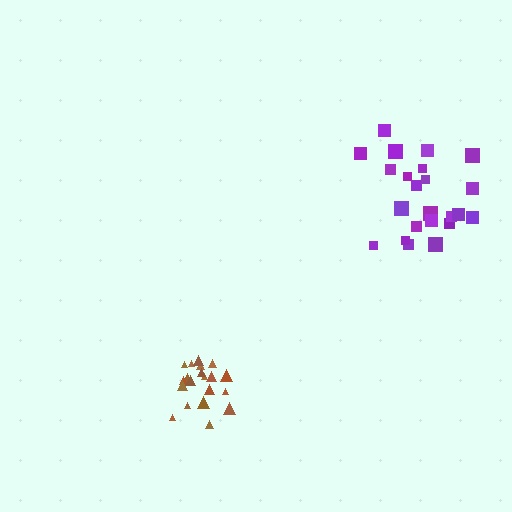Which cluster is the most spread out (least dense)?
Purple.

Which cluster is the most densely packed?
Brown.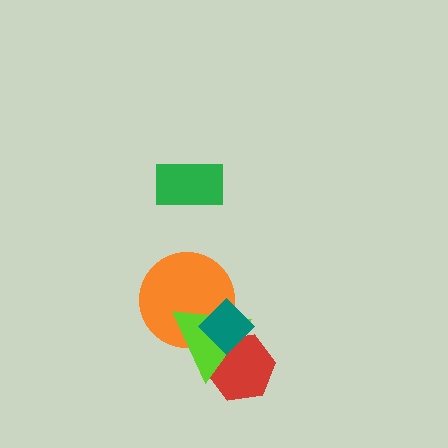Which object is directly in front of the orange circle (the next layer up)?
The lime triangle is directly in front of the orange circle.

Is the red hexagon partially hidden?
Yes, it is partially covered by another shape.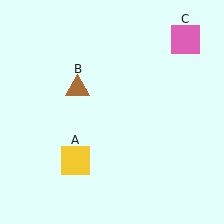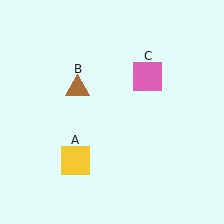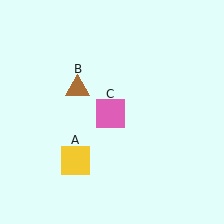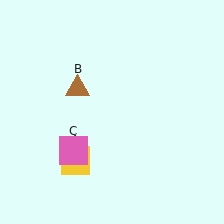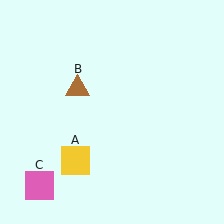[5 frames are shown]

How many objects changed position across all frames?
1 object changed position: pink square (object C).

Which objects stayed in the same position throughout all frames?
Yellow square (object A) and brown triangle (object B) remained stationary.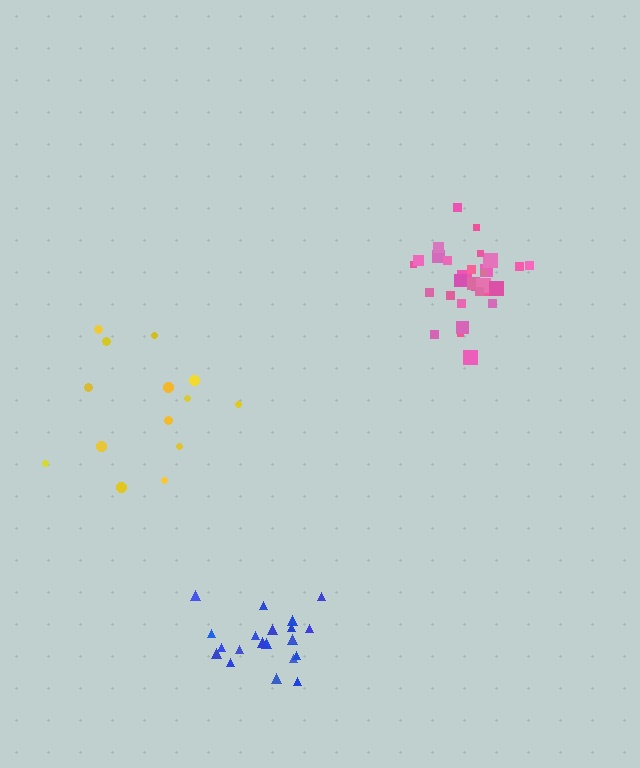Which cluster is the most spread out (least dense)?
Yellow.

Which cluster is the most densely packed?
Pink.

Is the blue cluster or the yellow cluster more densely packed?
Blue.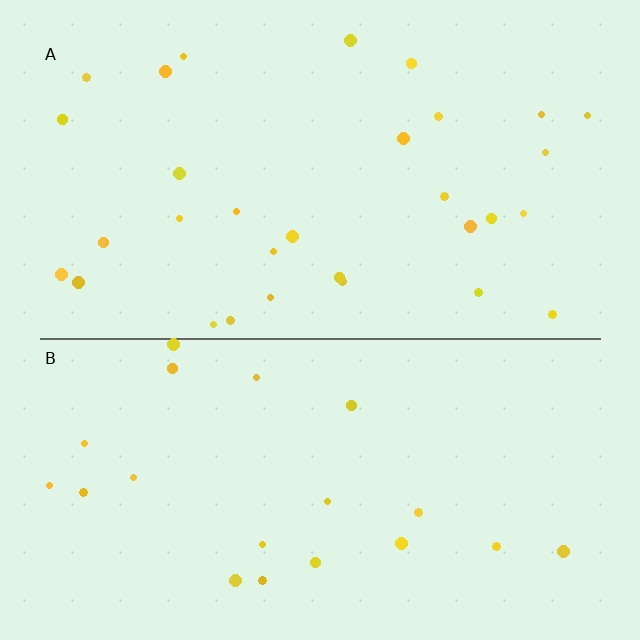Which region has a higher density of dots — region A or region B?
A (the top).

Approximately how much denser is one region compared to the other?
Approximately 1.5× — region A over region B.